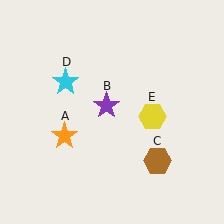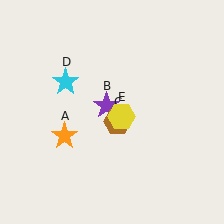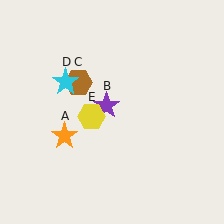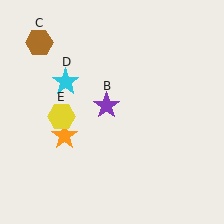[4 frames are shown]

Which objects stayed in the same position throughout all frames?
Orange star (object A) and purple star (object B) and cyan star (object D) remained stationary.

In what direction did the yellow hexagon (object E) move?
The yellow hexagon (object E) moved left.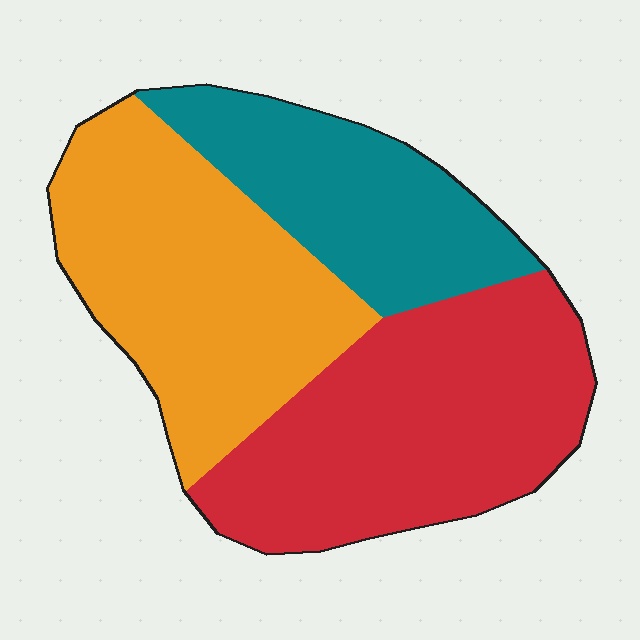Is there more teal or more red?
Red.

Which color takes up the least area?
Teal, at roughly 25%.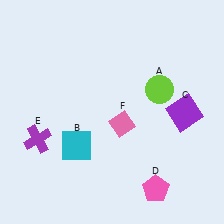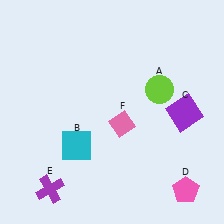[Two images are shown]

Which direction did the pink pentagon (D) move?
The pink pentagon (D) moved right.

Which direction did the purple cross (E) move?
The purple cross (E) moved down.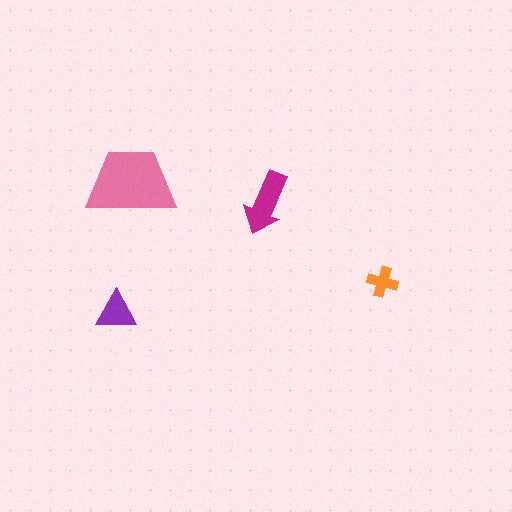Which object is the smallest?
The orange cross.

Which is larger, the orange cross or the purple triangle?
The purple triangle.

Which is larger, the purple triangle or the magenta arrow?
The magenta arrow.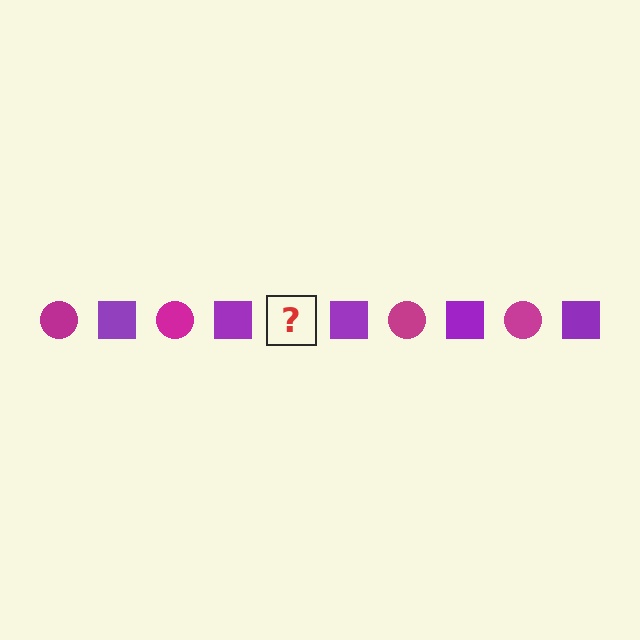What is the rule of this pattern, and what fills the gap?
The rule is that the pattern alternates between magenta circle and purple square. The gap should be filled with a magenta circle.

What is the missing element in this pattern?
The missing element is a magenta circle.